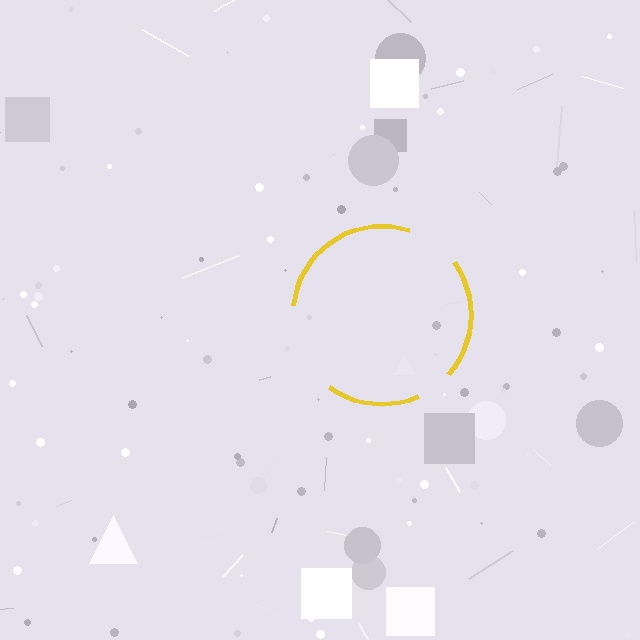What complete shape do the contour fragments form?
The contour fragments form a circle.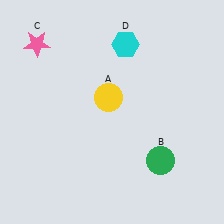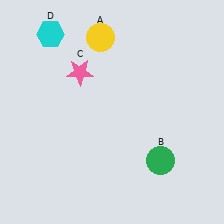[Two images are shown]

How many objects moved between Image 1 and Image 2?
3 objects moved between the two images.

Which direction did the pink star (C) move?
The pink star (C) moved right.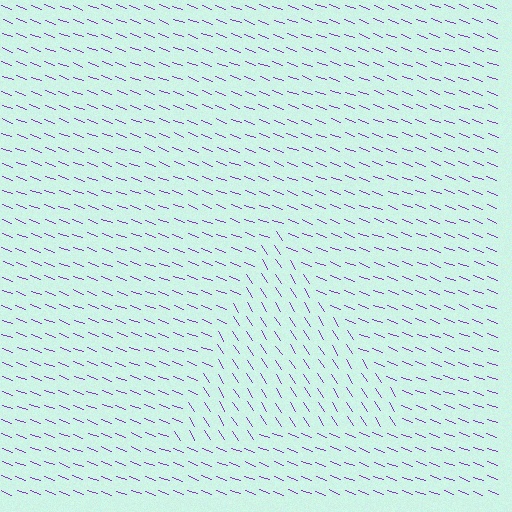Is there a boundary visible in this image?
Yes, there is a texture boundary formed by a change in line orientation.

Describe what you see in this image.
The image is filled with small purple line segments. A triangle region in the image has lines oriented differently from the surrounding lines, creating a visible texture boundary.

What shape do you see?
I see a triangle.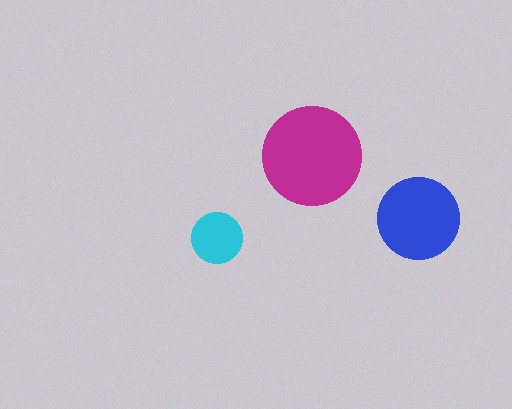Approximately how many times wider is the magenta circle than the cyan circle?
About 2 times wider.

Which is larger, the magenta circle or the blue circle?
The magenta one.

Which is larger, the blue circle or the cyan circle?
The blue one.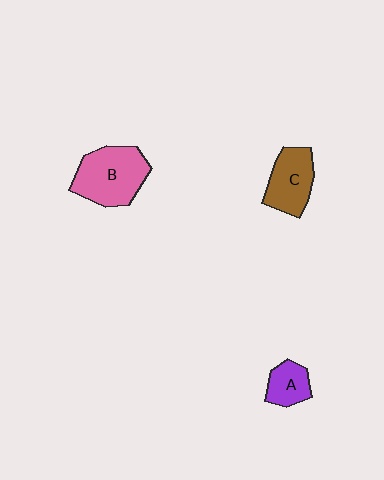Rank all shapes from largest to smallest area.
From largest to smallest: B (pink), C (brown), A (purple).